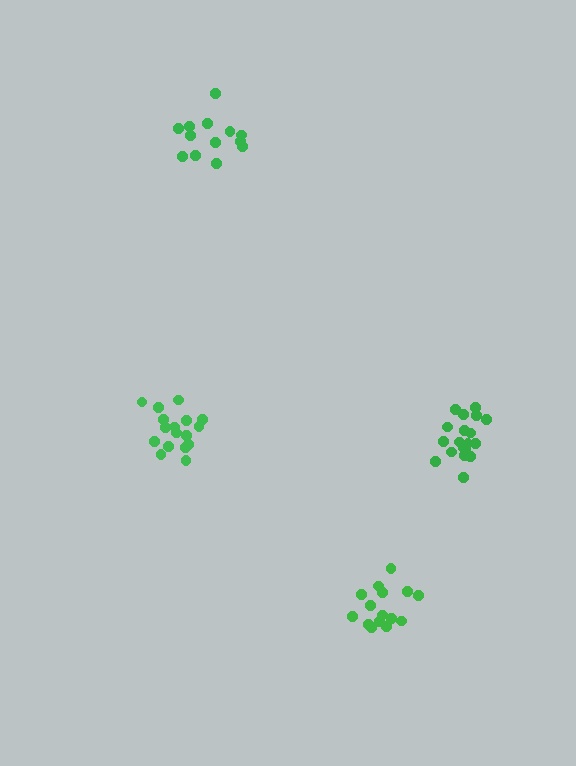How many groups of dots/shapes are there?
There are 4 groups.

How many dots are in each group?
Group 1: 17 dots, Group 2: 15 dots, Group 3: 19 dots, Group 4: 13 dots (64 total).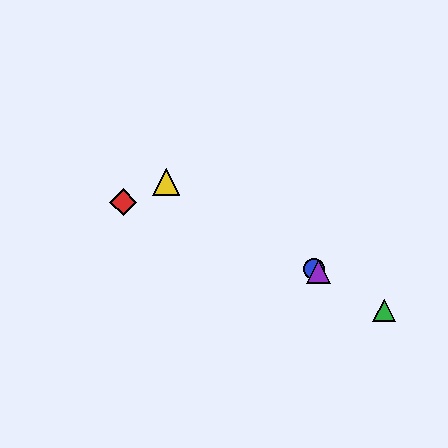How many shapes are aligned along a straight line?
4 shapes (the blue circle, the green triangle, the yellow triangle, the purple triangle) are aligned along a straight line.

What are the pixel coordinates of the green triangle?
The green triangle is at (384, 310).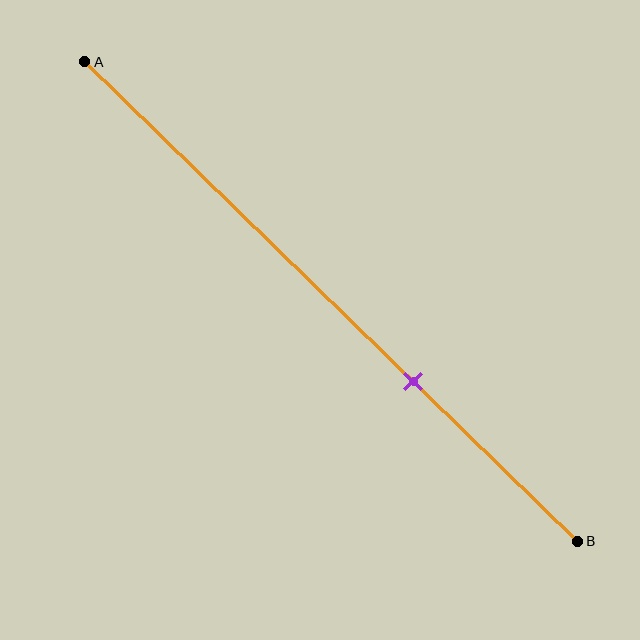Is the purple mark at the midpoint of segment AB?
No, the mark is at about 65% from A, not at the 50% midpoint.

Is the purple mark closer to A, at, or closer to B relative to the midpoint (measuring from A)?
The purple mark is closer to point B than the midpoint of segment AB.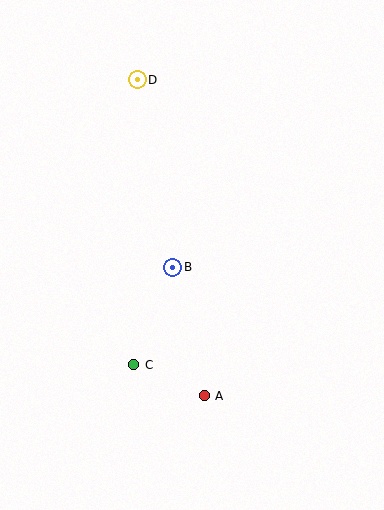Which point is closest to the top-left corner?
Point D is closest to the top-left corner.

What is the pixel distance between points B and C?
The distance between B and C is 105 pixels.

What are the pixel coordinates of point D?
Point D is at (137, 80).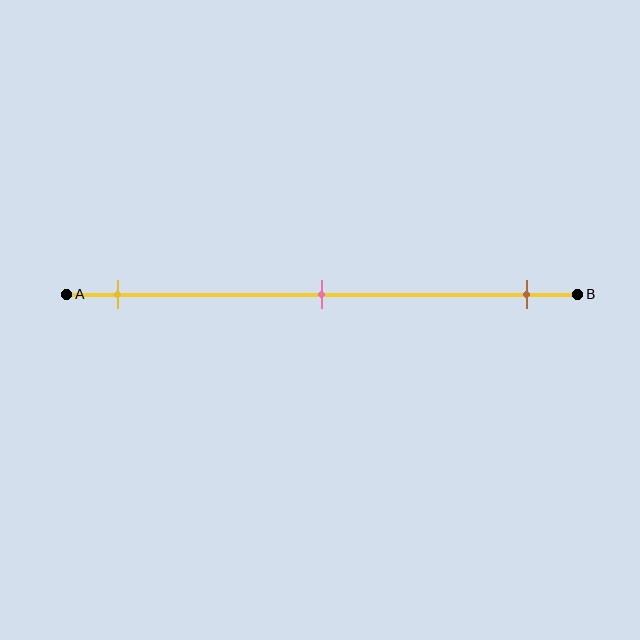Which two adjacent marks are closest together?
The yellow and pink marks are the closest adjacent pair.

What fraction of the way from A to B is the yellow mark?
The yellow mark is approximately 10% (0.1) of the way from A to B.